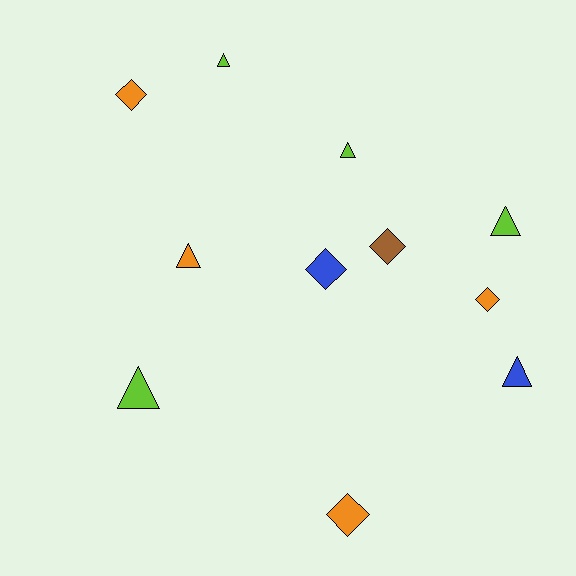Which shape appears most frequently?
Triangle, with 6 objects.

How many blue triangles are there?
There is 1 blue triangle.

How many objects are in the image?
There are 11 objects.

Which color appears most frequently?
Lime, with 4 objects.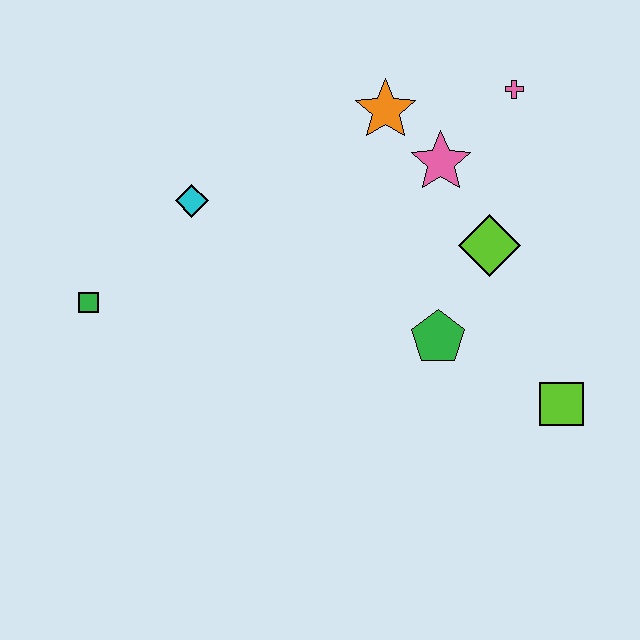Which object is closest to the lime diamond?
The pink star is closest to the lime diamond.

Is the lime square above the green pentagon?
No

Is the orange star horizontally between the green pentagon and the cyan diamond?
Yes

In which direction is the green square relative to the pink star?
The green square is to the left of the pink star.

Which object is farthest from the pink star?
The green square is farthest from the pink star.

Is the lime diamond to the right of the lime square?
No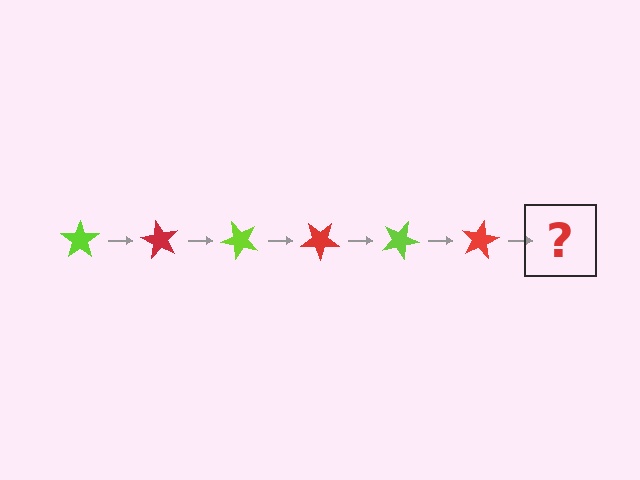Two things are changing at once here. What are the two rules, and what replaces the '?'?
The two rules are that it rotates 60 degrees each step and the color cycles through lime and red. The '?' should be a lime star, rotated 360 degrees from the start.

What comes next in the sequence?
The next element should be a lime star, rotated 360 degrees from the start.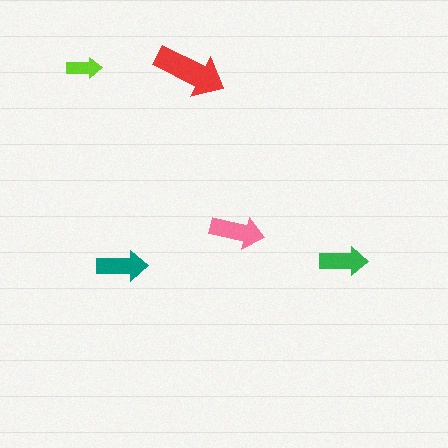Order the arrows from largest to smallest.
the red one, the pink one, the teal one, the green one, the lime one.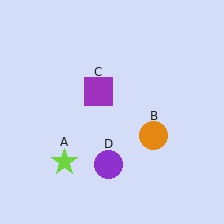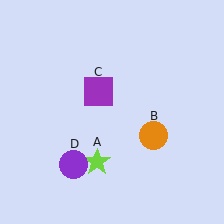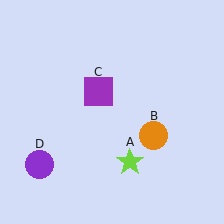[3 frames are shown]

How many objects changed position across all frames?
2 objects changed position: lime star (object A), purple circle (object D).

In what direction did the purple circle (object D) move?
The purple circle (object D) moved left.